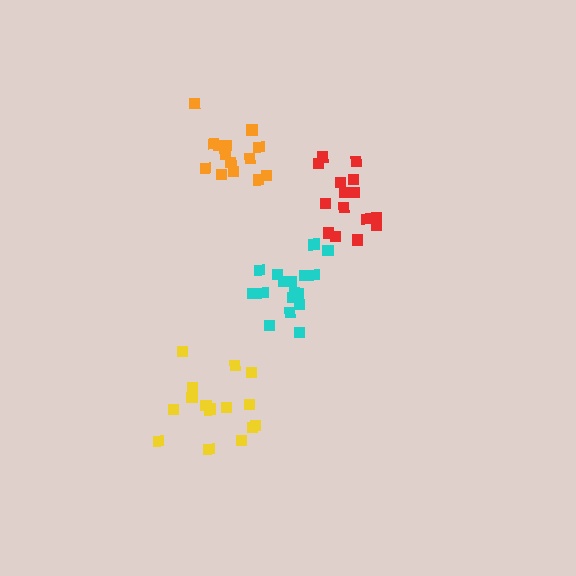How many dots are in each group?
Group 1: 15 dots, Group 2: 15 dots, Group 3: 15 dots, Group 4: 17 dots (62 total).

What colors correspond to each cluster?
The clusters are colored: yellow, red, orange, cyan.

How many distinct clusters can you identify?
There are 4 distinct clusters.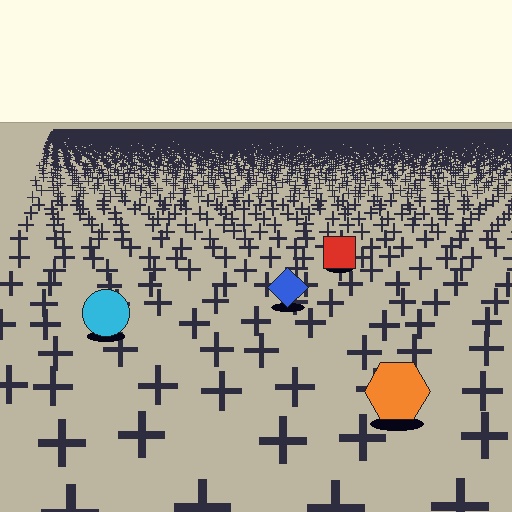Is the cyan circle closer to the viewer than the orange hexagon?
No. The orange hexagon is closer — you can tell from the texture gradient: the ground texture is coarser near it.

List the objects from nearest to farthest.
From nearest to farthest: the orange hexagon, the cyan circle, the blue diamond, the red square.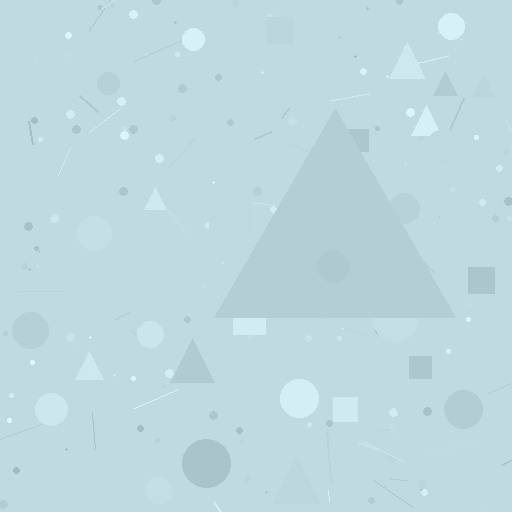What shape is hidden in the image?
A triangle is hidden in the image.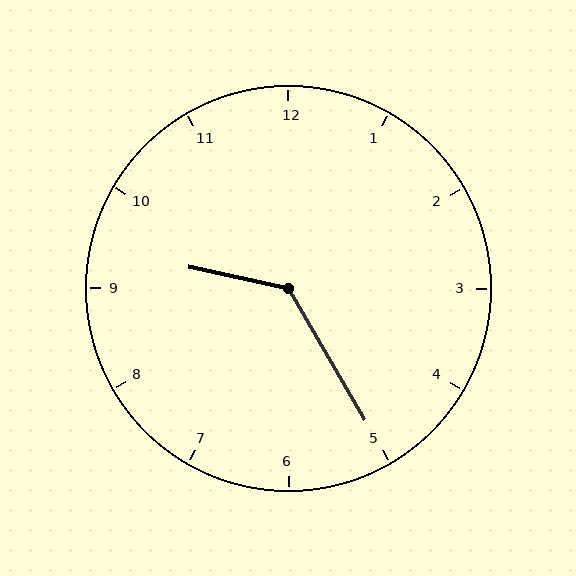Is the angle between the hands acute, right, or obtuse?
It is obtuse.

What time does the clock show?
9:25.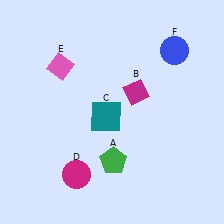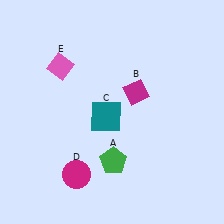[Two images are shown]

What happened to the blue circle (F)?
The blue circle (F) was removed in Image 2. It was in the top-right area of Image 1.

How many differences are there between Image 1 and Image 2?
There is 1 difference between the two images.